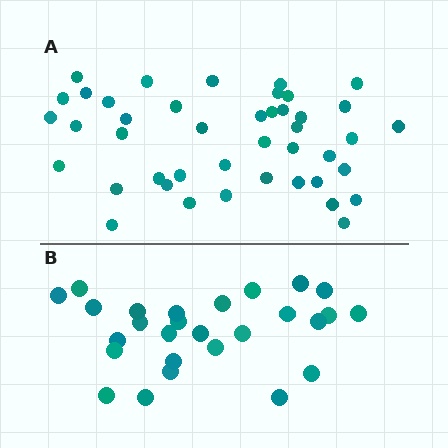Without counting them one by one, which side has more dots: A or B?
Region A (the top region) has more dots.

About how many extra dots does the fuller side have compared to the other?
Region A has approximately 15 more dots than region B.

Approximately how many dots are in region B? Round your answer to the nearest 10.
About 30 dots. (The exact count is 27, which rounds to 30.)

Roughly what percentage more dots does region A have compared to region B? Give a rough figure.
About 60% more.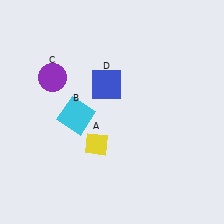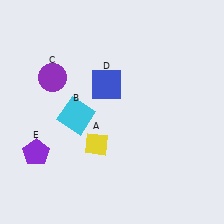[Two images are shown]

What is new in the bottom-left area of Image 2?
A purple pentagon (E) was added in the bottom-left area of Image 2.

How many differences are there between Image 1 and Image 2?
There is 1 difference between the two images.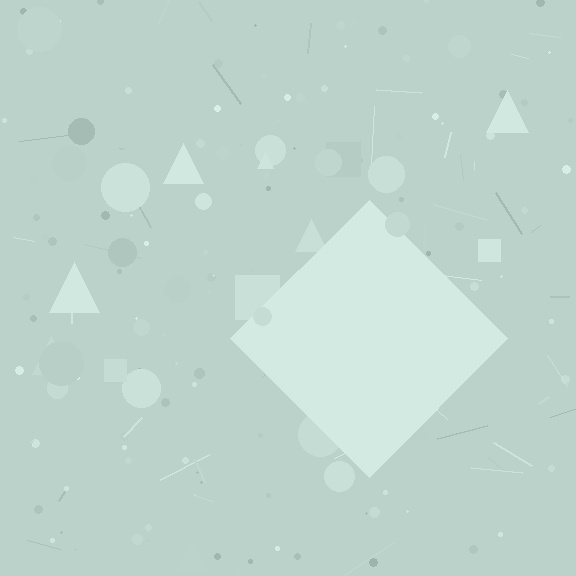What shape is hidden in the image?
A diamond is hidden in the image.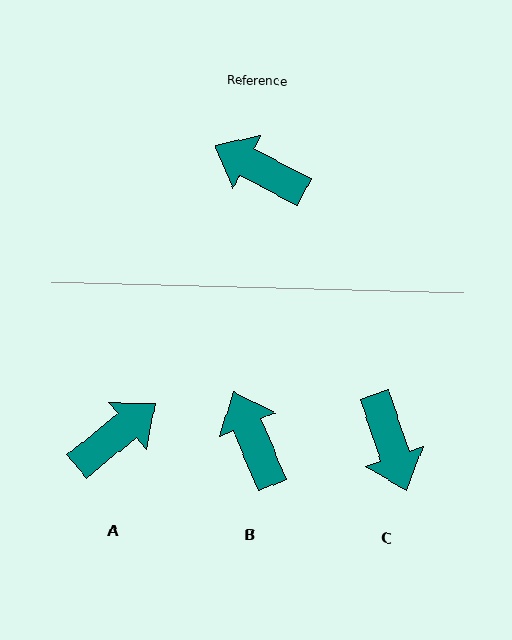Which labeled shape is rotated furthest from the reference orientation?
C, about 136 degrees away.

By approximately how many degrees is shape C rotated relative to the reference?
Approximately 136 degrees counter-clockwise.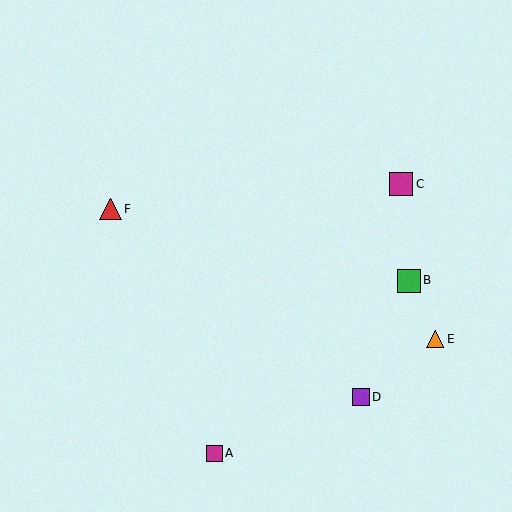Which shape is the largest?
The magenta square (labeled C) is the largest.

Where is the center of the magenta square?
The center of the magenta square is at (401, 184).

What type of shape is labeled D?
Shape D is a purple square.